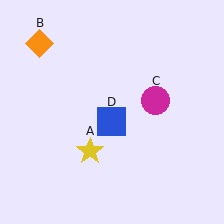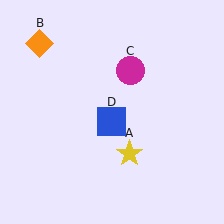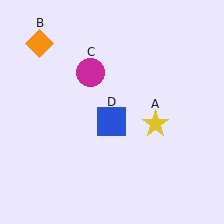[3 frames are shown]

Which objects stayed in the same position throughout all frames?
Orange diamond (object B) and blue square (object D) remained stationary.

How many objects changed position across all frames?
2 objects changed position: yellow star (object A), magenta circle (object C).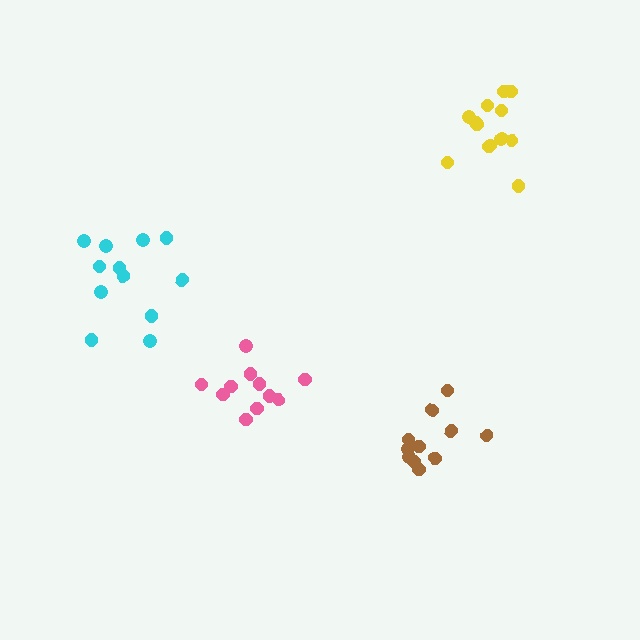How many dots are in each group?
Group 1: 11 dots, Group 2: 13 dots, Group 3: 12 dots, Group 4: 11 dots (47 total).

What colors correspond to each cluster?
The clusters are colored: pink, yellow, cyan, brown.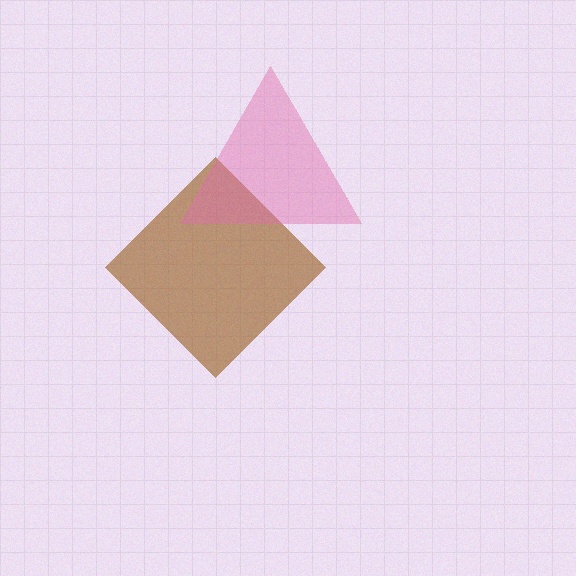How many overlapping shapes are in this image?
There are 2 overlapping shapes in the image.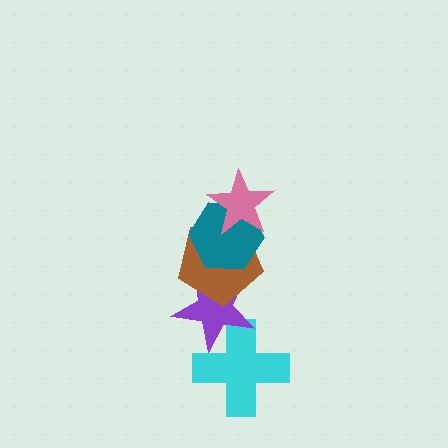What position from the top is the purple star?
The purple star is 4th from the top.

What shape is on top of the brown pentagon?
The teal hexagon is on top of the brown pentagon.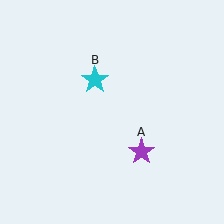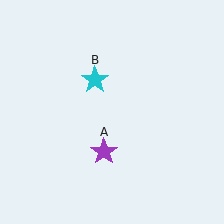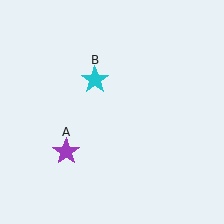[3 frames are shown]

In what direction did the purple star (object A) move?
The purple star (object A) moved left.